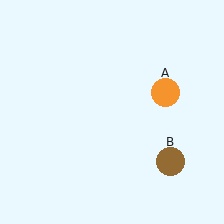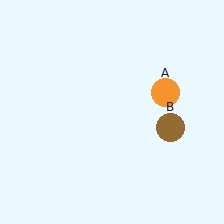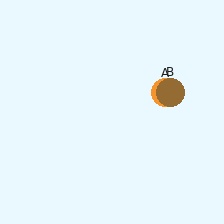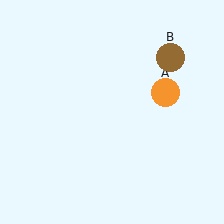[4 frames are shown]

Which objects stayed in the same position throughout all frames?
Orange circle (object A) remained stationary.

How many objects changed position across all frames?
1 object changed position: brown circle (object B).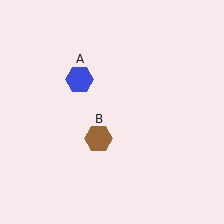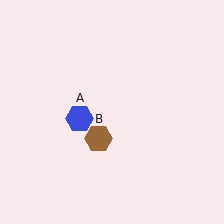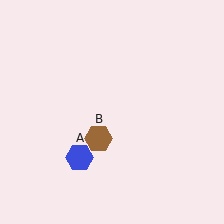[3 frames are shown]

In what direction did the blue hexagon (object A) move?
The blue hexagon (object A) moved down.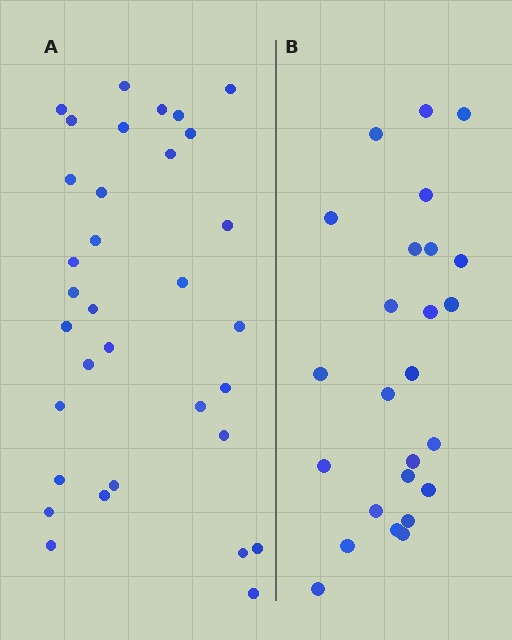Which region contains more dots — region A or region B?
Region A (the left region) has more dots.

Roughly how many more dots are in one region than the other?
Region A has roughly 8 or so more dots than region B.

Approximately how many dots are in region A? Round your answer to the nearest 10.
About 30 dots. (The exact count is 33, which rounds to 30.)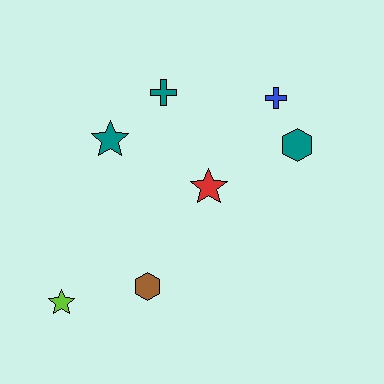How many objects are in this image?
There are 7 objects.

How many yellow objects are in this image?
There are no yellow objects.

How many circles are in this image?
There are no circles.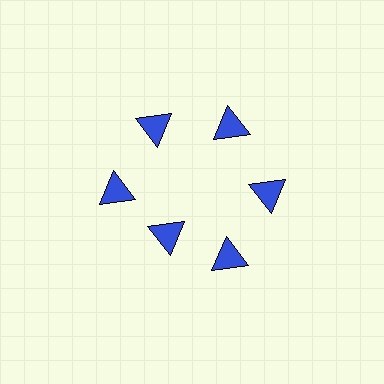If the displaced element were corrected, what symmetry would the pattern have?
It would have 6-fold rotational symmetry — the pattern would map onto itself every 60 degrees.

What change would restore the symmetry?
The symmetry would be restored by moving it outward, back onto the ring so that all 6 triangles sit at equal angles and equal distance from the center.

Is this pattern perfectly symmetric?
No. The 6 blue triangles are arranged in a ring, but one element near the 7 o'clock position is pulled inward toward the center, breaking the 6-fold rotational symmetry.